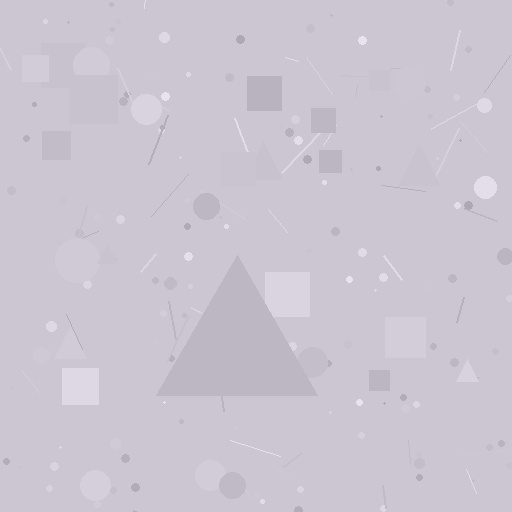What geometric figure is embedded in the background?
A triangle is embedded in the background.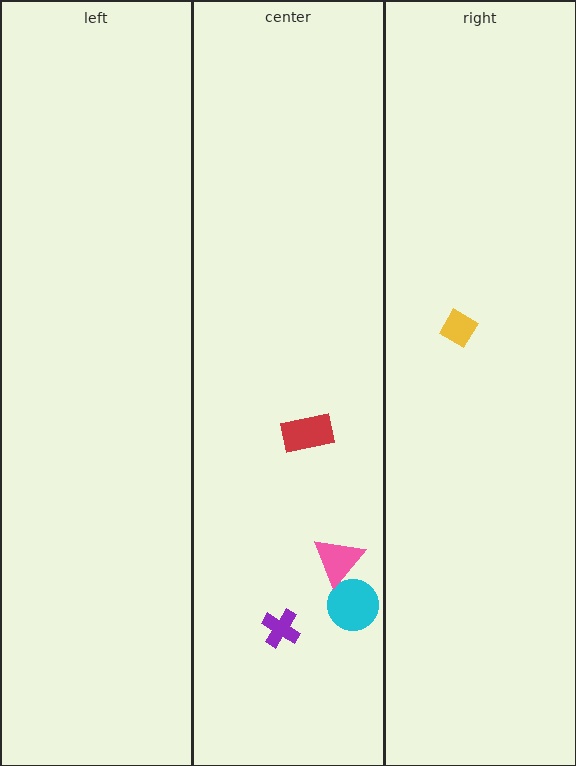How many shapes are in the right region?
1.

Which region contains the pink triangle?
The center region.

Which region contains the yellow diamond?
The right region.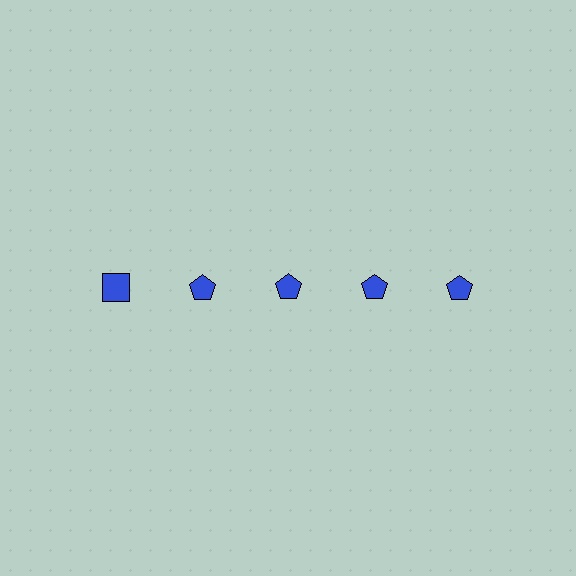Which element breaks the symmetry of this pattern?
The blue square in the top row, leftmost column breaks the symmetry. All other shapes are blue pentagons.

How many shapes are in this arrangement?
There are 5 shapes arranged in a grid pattern.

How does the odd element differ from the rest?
It has a different shape: square instead of pentagon.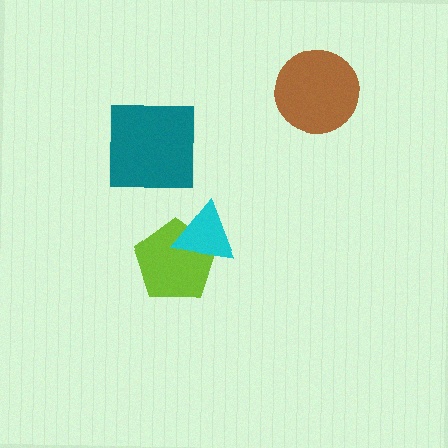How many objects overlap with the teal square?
0 objects overlap with the teal square.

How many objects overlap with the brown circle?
0 objects overlap with the brown circle.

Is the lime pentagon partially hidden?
Yes, it is partially covered by another shape.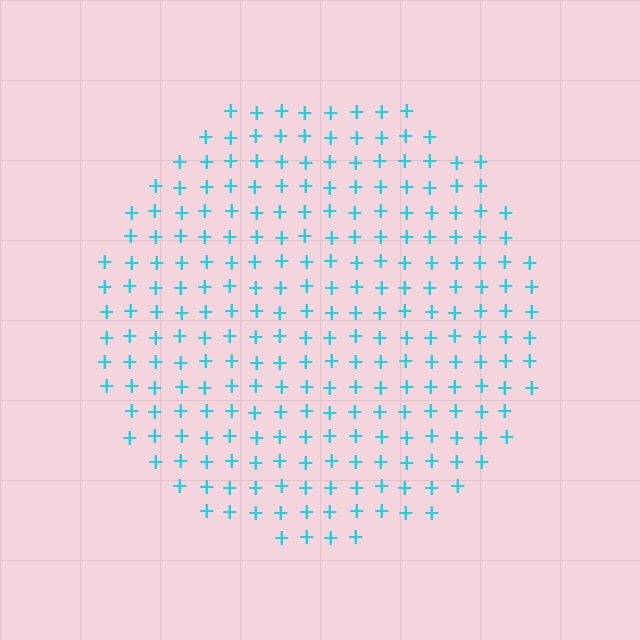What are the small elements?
The small elements are plus signs.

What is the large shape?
The large shape is a circle.